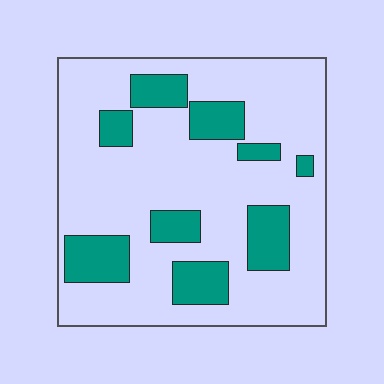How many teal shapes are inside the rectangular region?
9.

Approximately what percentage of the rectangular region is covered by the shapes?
Approximately 25%.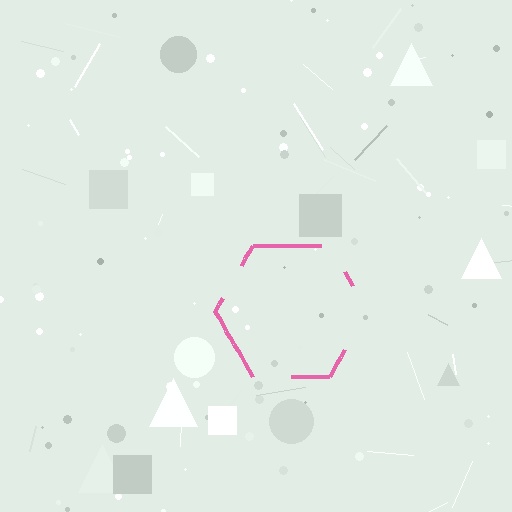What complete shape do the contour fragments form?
The contour fragments form a hexagon.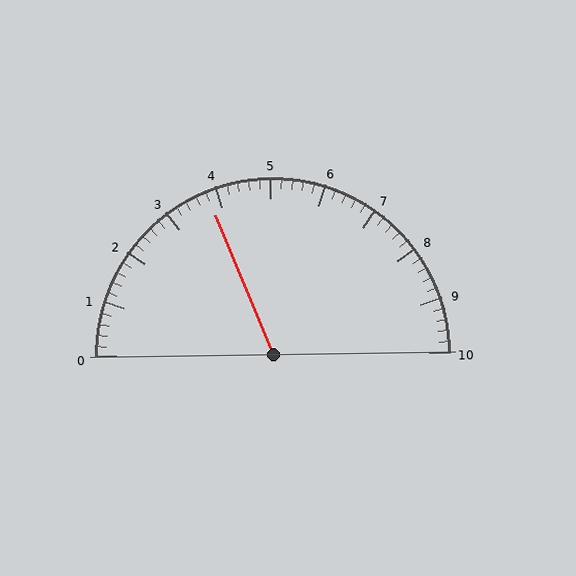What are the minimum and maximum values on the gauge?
The gauge ranges from 0 to 10.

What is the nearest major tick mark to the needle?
The nearest major tick mark is 4.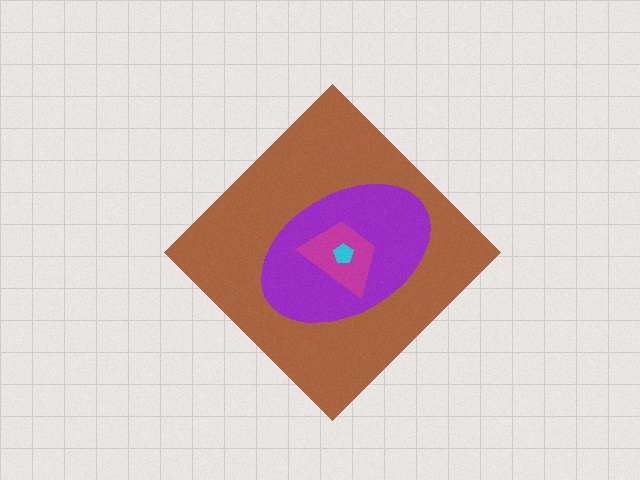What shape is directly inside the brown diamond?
The purple ellipse.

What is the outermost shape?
The brown diamond.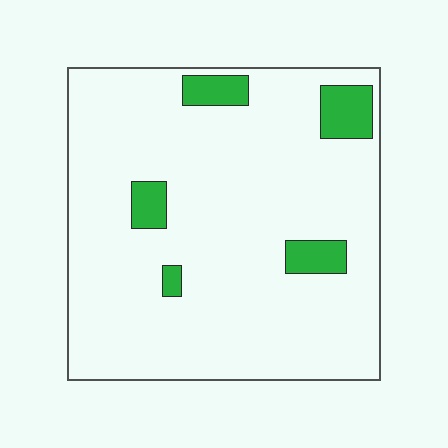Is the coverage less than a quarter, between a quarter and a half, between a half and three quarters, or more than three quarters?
Less than a quarter.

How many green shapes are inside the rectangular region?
5.